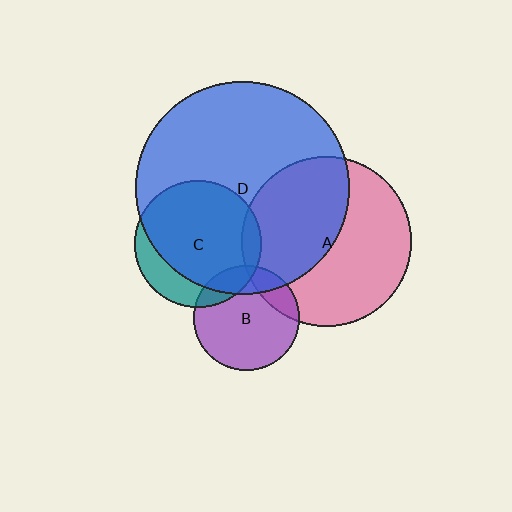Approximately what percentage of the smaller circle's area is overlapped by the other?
Approximately 20%.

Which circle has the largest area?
Circle D (blue).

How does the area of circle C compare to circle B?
Approximately 1.5 times.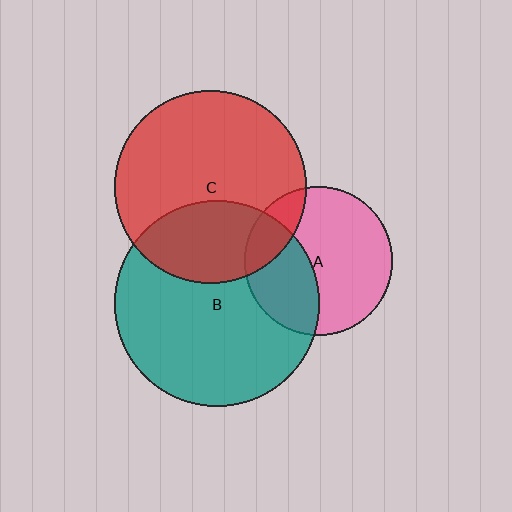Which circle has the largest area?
Circle B (teal).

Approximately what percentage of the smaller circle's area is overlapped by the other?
Approximately 30%.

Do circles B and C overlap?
Yes.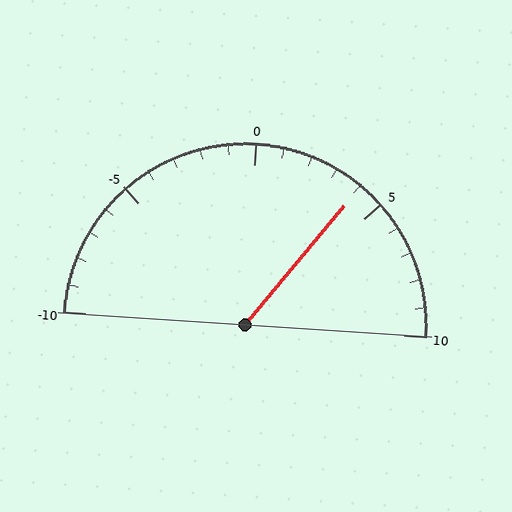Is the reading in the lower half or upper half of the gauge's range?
The reading is in the upper half of the range (-10 to 10).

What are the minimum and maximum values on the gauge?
The gauge ranges from -10 to 10.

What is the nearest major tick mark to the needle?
The nearest major tick mark is 5.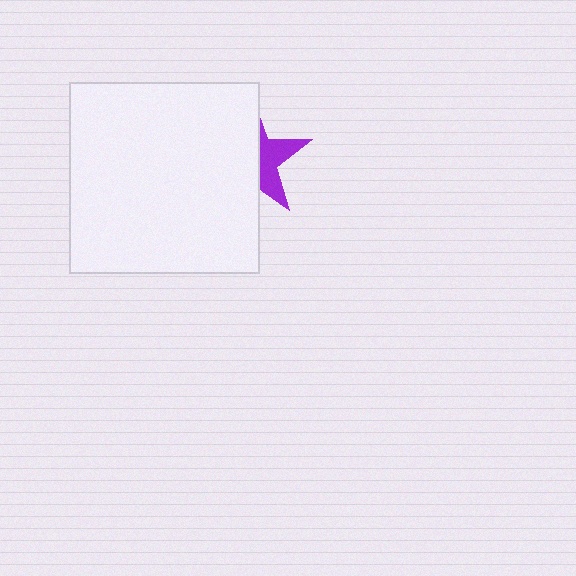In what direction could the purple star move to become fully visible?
The purple star could move right. That would shift it out from behind the white square entirely.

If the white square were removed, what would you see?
You would see the complete purple star.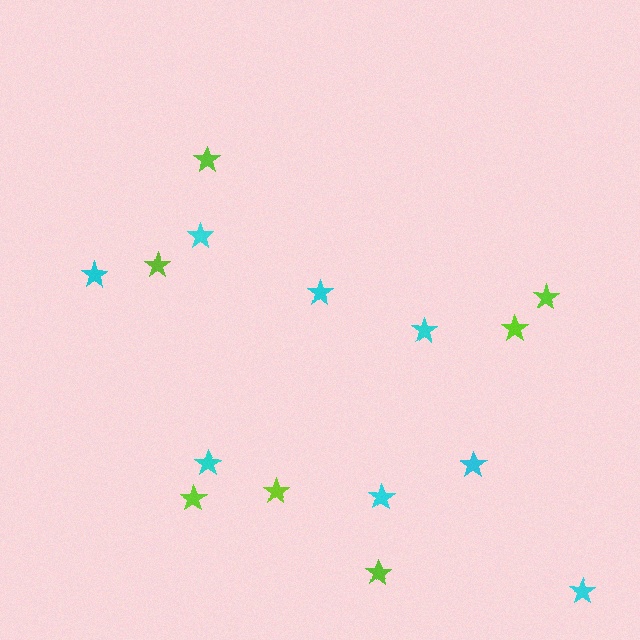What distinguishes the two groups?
There are 2 groups: one group of cyan stars (8) and one group of lime stars (7).